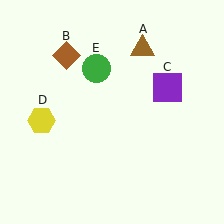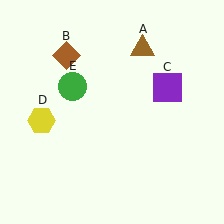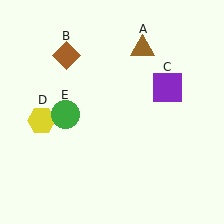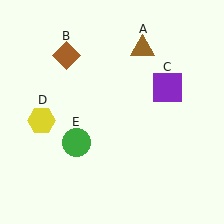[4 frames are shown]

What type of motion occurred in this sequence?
The green circle (object E) rotated counterclockwise around the center of the scene.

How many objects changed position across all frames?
1 object changed position: green circle (object E).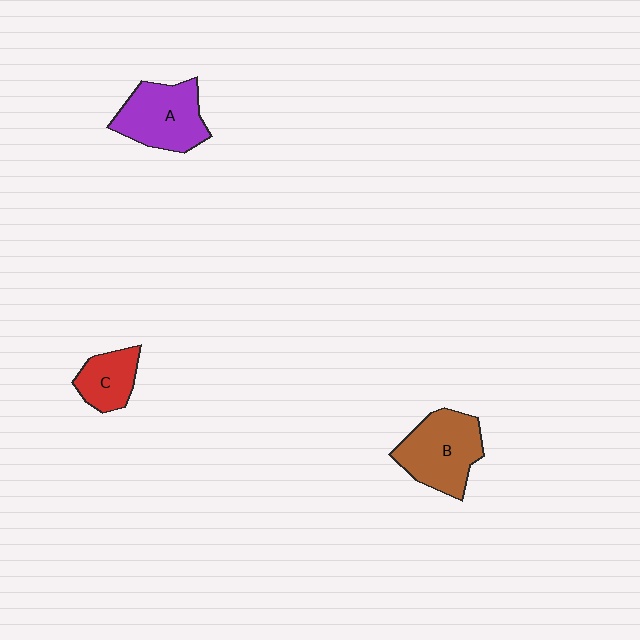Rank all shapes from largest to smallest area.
From largest to smallest: B (brown), A (purple), C (red).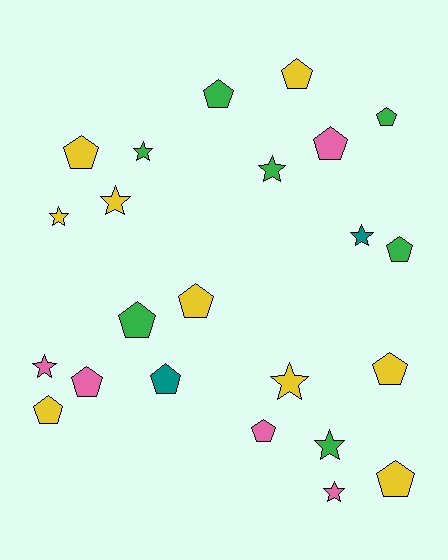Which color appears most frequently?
Yellow, with 9 objects.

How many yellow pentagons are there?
There are 6 yellow pentagons.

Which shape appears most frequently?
Pentagon, with 14 objects.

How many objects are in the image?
There are 23 objects.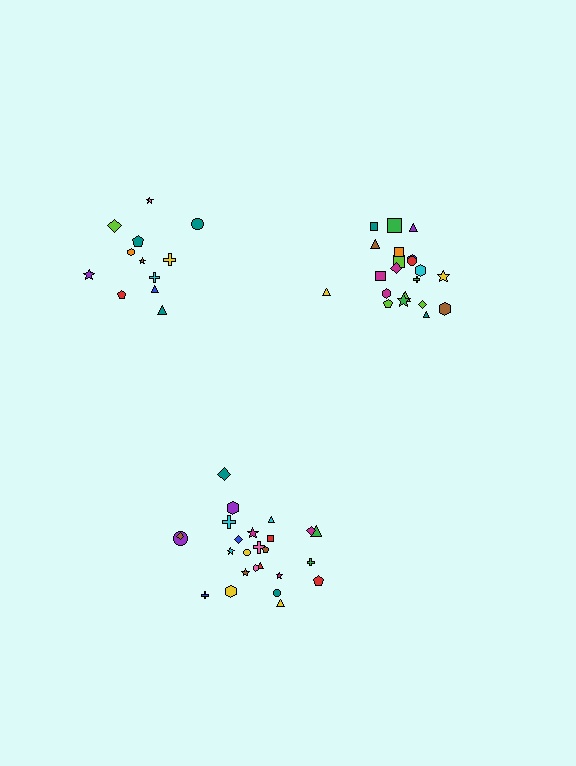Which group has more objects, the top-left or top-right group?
The top-right group.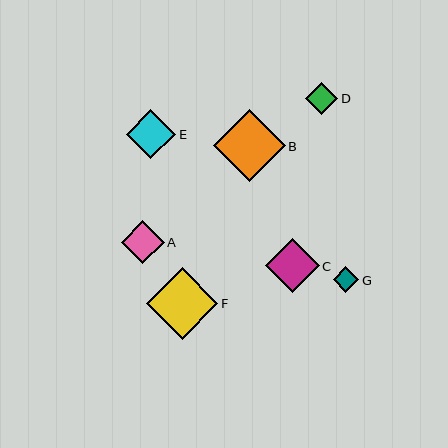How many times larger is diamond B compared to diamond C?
Diamond B is approximately 1.3 times the size of diamond C.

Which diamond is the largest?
Diamond B is the largest with a size of approximately 72 pixels.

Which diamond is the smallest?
Diamond G is the smallest with a size of approximately 26 pixels.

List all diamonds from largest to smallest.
From largest to smallest: B, F, C, E, A, D, G.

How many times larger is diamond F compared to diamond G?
Diamond F is approximately 2.8 times the size of diamond G.